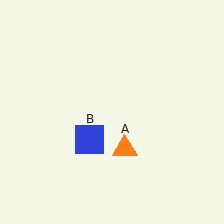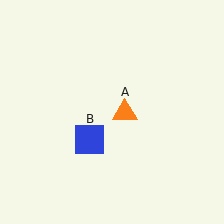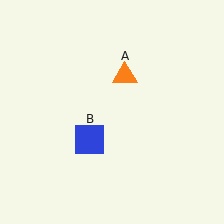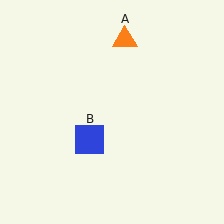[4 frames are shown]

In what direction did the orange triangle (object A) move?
The orange triangle (object A) moved up.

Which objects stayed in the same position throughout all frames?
Blue square (object B) remained stationary.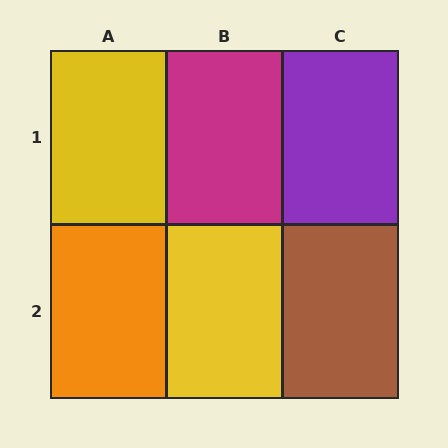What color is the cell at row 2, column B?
Yellow.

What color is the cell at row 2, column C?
Brown.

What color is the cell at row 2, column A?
Orange.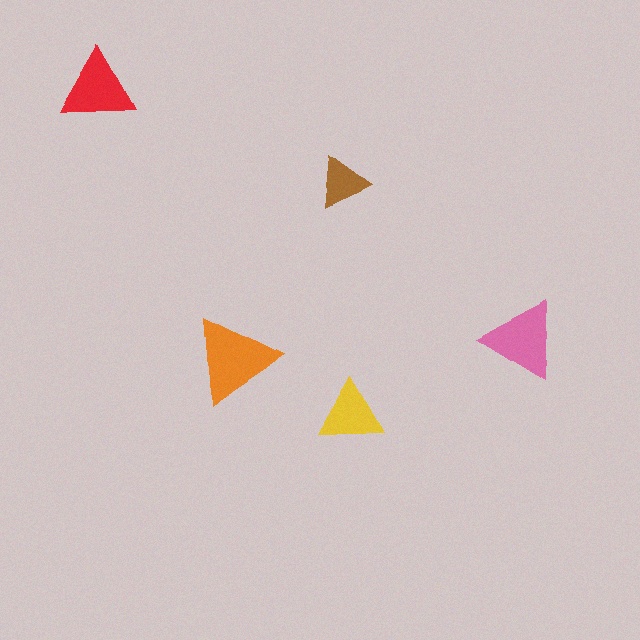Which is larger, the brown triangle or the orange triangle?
The orange one.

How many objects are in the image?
There are 5 objects in the image.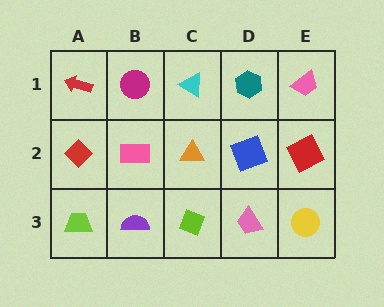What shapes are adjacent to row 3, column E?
A red square (row 2, column E), a pink trapezoid (row 3, column D).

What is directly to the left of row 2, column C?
A pink rectangle.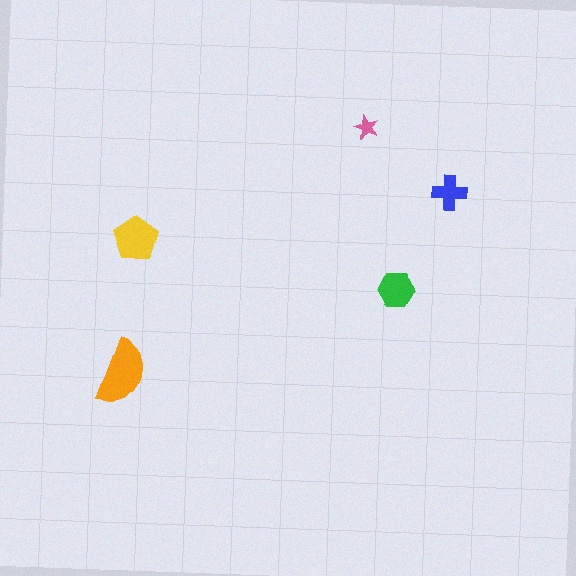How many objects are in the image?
There are 5 objects in the image.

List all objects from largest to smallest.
The orange semicircle, the yellow pentagon, the green hexagon, the blue cross, the pink star.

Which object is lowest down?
The orange semicircle is bottommost.